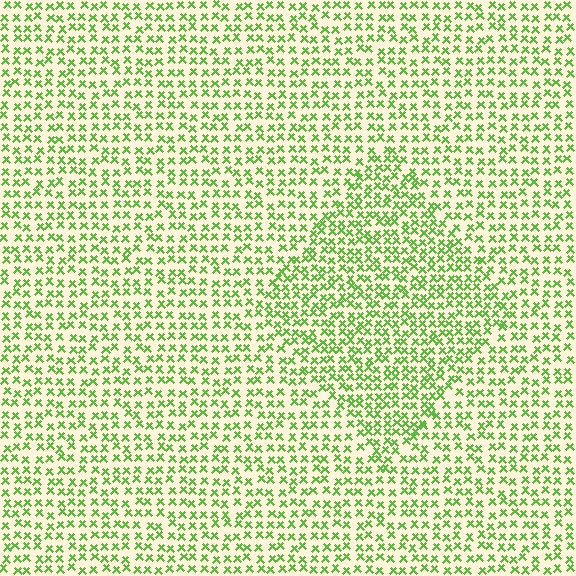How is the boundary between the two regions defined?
The boundary is defined by a change in element density (approximately 1.5x ratio). All elements are the same color, size, and shape.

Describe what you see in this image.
The image contains small lime elements arranged at two different densities. A diamond-shaped region is visible where the elements are more densely packed than the surrounding area.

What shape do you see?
I see a diamond.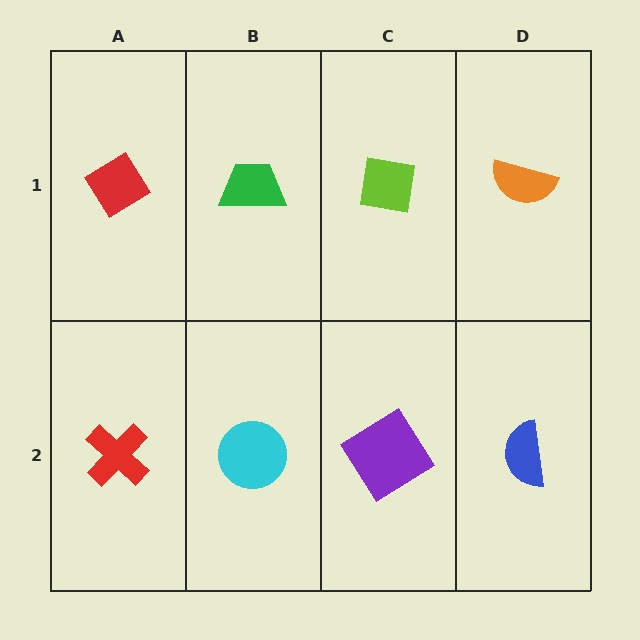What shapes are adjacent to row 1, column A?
A red cross (row 2, column A), a green trapezoid (row 1, column B).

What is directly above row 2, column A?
A red diamond.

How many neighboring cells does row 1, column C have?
3.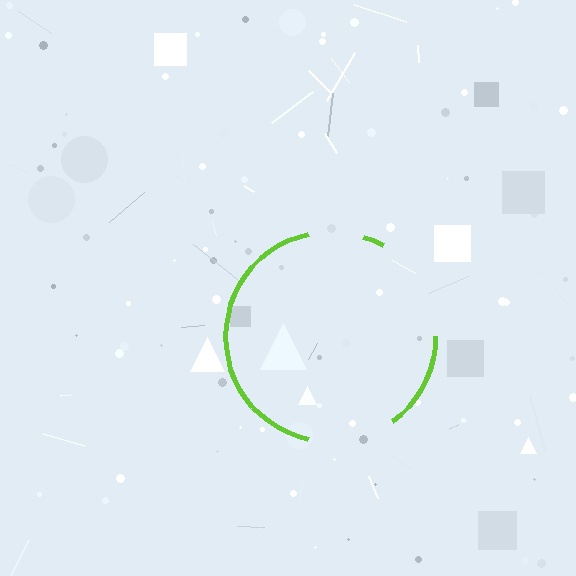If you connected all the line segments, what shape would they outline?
They would outline a circle.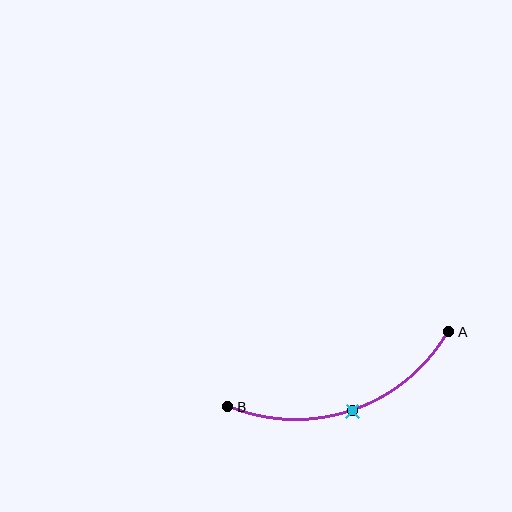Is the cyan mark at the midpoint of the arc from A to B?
Yes. The cyan mark lies on the arc at equal arc-length from both A and B — it is the arc midpoint.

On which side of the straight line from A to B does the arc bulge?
The arc bulges below the straight line connecting A and B.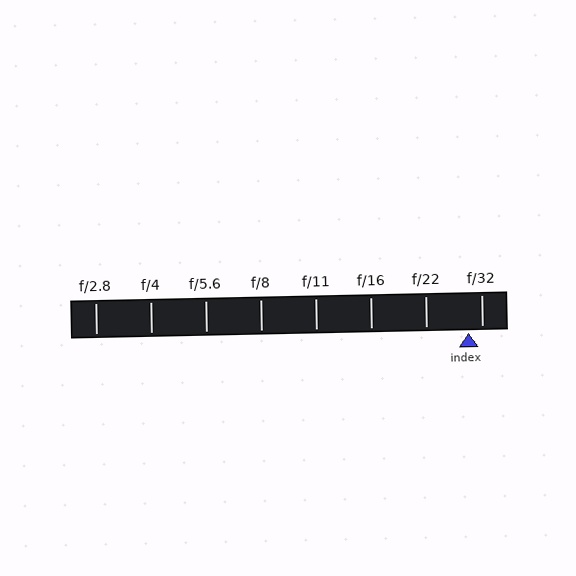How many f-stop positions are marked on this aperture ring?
There are 8 f-stop positions marked.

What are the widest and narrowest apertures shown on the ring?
The widest aperture shown is f/2.8 and the narrowest is f/32.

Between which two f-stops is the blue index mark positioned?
The index mark is between f/22 and f/32.